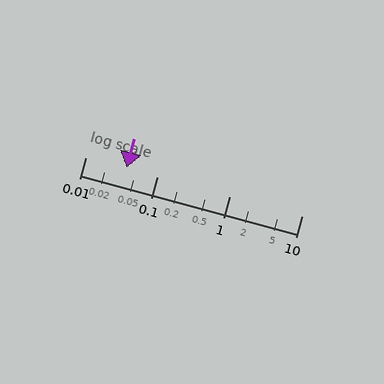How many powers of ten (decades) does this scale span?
The scale spans 3 decades, from 0.01 to 10.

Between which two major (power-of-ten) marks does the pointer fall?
The pointer is between 0.01 and 0.1.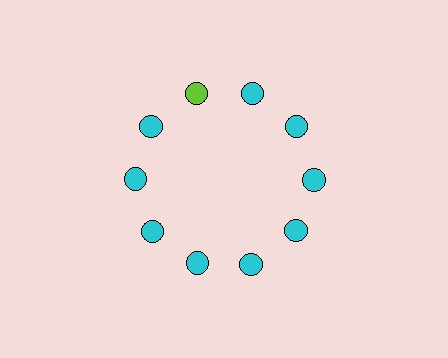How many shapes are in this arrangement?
There are 10 shapes arranged in a ring pattern.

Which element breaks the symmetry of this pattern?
The lime circle at roughly the 11 o'clock position breaks the symmetry. All other shapes are cyan circles.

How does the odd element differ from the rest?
It has a different color: lime instead of cyan.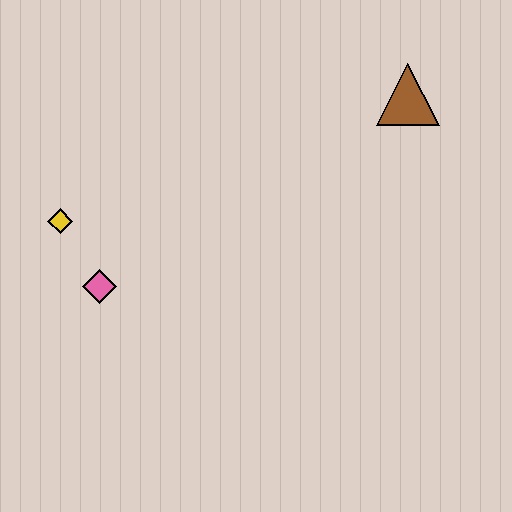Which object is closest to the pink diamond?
The yellow diamond is closest to the pink diamond.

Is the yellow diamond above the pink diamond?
Yes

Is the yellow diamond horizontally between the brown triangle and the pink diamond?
No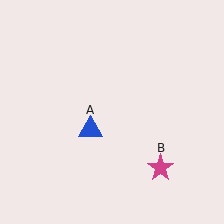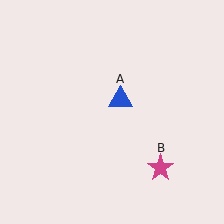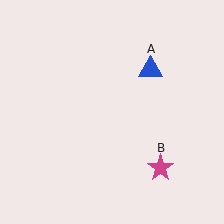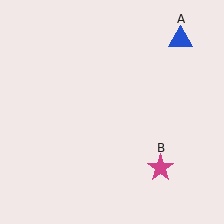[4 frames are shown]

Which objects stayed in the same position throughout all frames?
Magenta star (object B) remained stationary.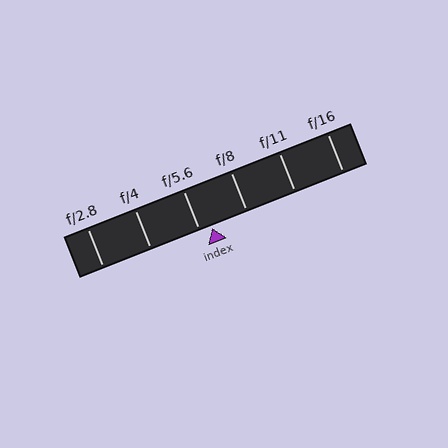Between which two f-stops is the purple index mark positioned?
The index mark is between f/5.6 and f/8.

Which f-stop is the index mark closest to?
The index mark is closest to f/5.6.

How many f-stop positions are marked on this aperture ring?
There are 6 f-stop positions marked.